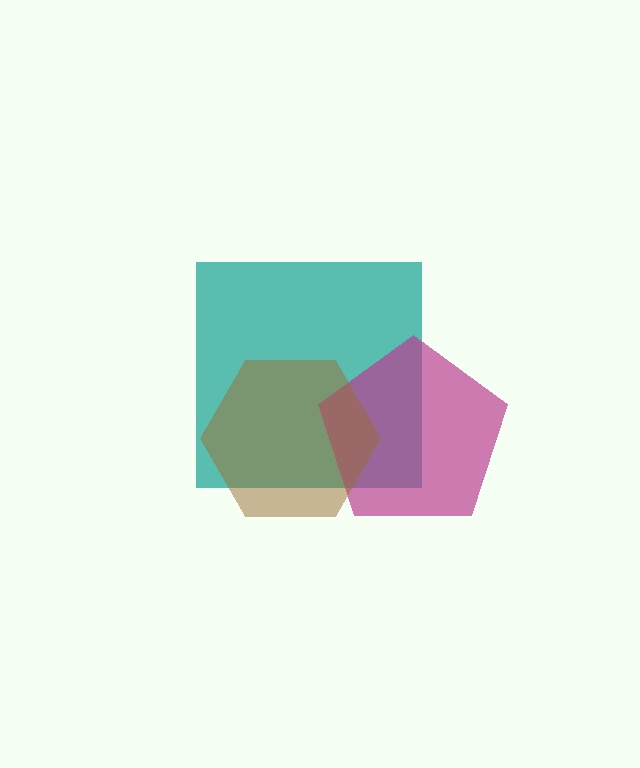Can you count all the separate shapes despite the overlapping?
Yes, there are 3 separate shapes.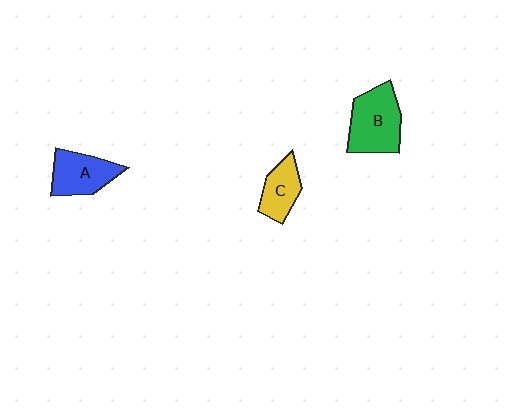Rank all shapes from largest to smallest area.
From largest to smallest: B (green), A (blue), C (yellow).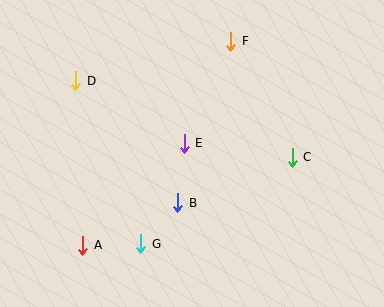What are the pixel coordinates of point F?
Point F is at (231, 41).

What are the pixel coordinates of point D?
Point D is at (76, 81).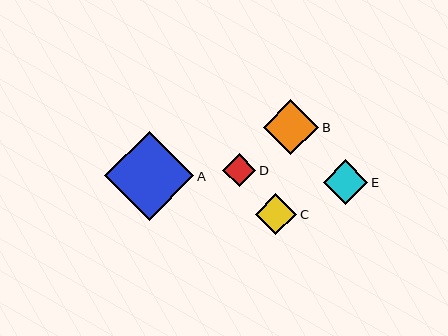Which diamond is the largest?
Diamond A is the largest with a size of approximately 89 pixels.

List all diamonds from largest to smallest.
From largest to smallest: A, B, E, C, D.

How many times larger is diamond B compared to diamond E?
Diamond B is approximately 1.2 times the size of diamond E.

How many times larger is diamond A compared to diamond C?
Diamond A is approximately 2.2 times the size of diamond C.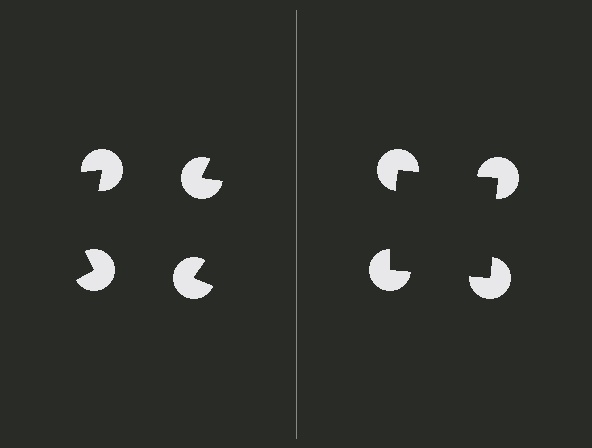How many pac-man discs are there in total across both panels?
8 — 4 on each side.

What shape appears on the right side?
An illusory square.